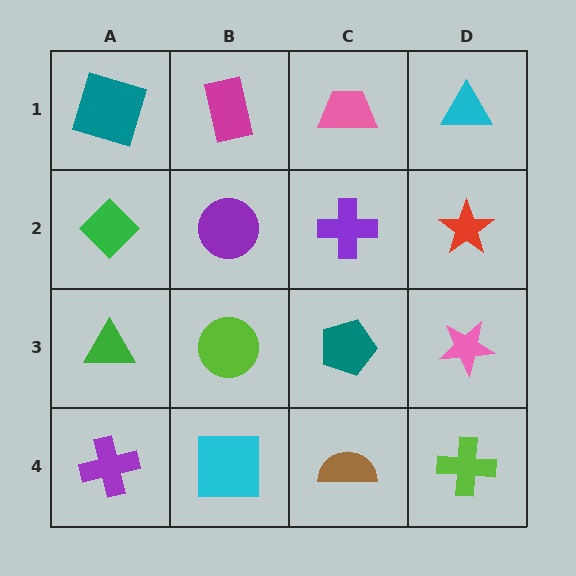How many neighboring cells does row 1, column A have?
2.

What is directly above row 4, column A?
A green triangle.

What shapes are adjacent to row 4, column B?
A lime circle (row 3, column B), a purple cross (row 4, column A), a brown semicircle (row 4, column C).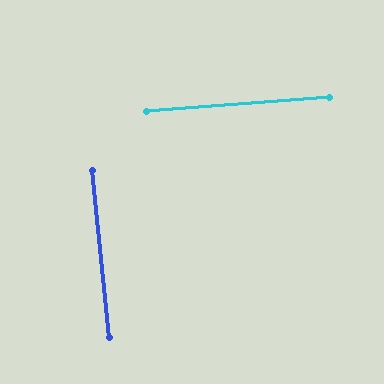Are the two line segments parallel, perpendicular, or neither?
Perpendicular — they meet at approximately 89°.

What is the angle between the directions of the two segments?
Approximately 89 degrees.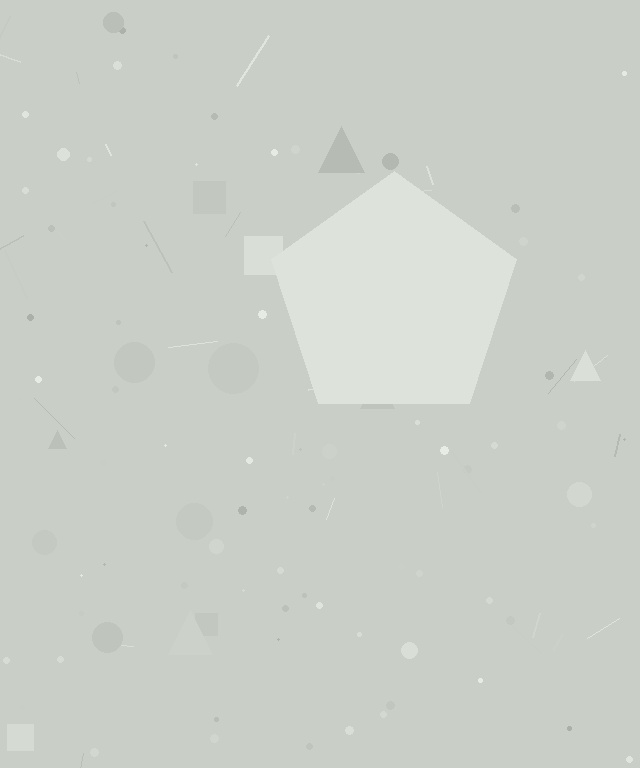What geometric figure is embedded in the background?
A pentagon is embedded in the background.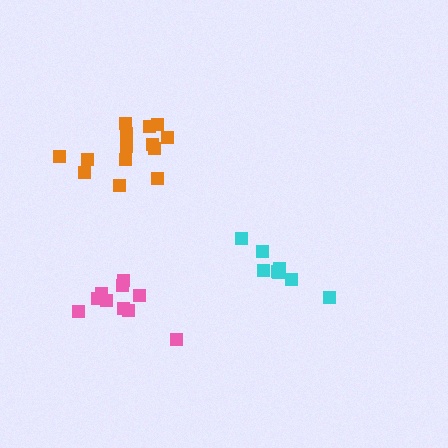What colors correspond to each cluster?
The clusters are colored: pink, orange, cyan.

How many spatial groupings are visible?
There are 3 spatial groupings.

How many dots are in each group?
Group 1: 10 dots, Group 2: 14 dots, Group 3: 8 dots (32 total).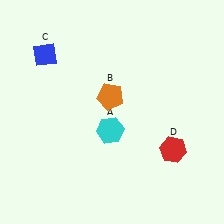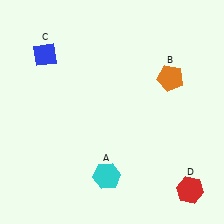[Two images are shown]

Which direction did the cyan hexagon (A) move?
The cyan hexagon (A) moved down.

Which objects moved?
The objects that moved are: the cyan hexagon (A), the orange pentagon (B), the red hexagon (D).